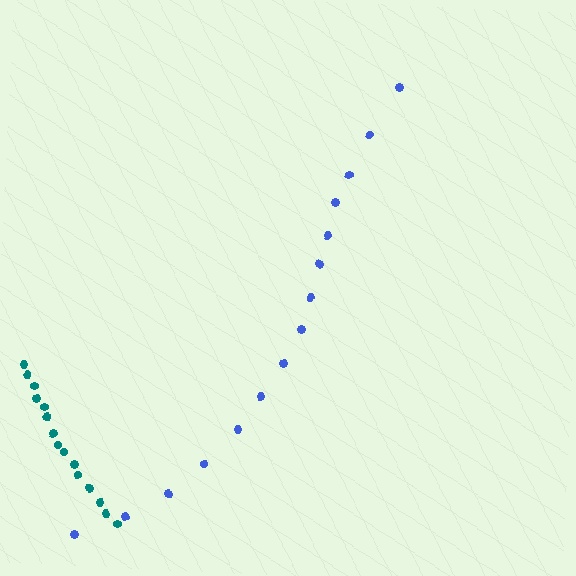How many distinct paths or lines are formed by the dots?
There are 2 distinct paths.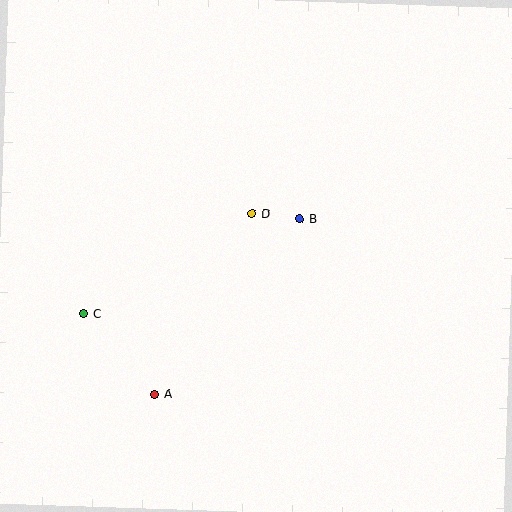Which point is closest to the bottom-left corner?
Point A is closest to the bottom-left corner.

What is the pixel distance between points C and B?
The distance between C and B is 237 pixels.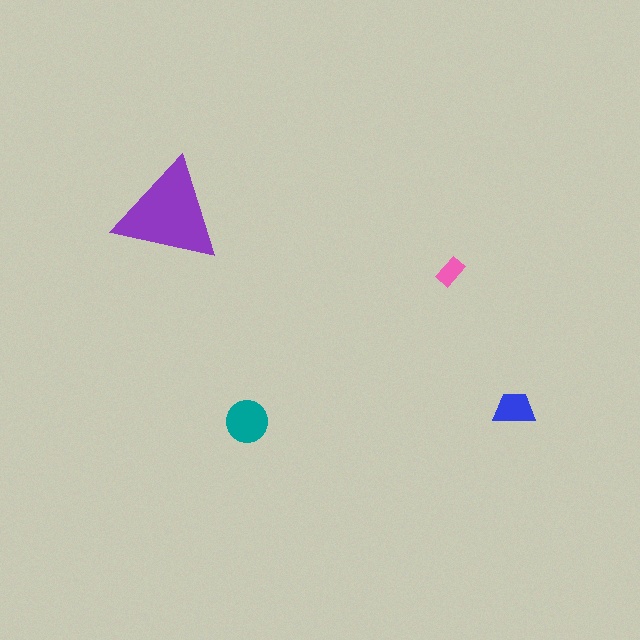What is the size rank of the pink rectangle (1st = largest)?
4th.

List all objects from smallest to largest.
The pink rectangle, the blue trapezoid, the teal circle, the purple triangle.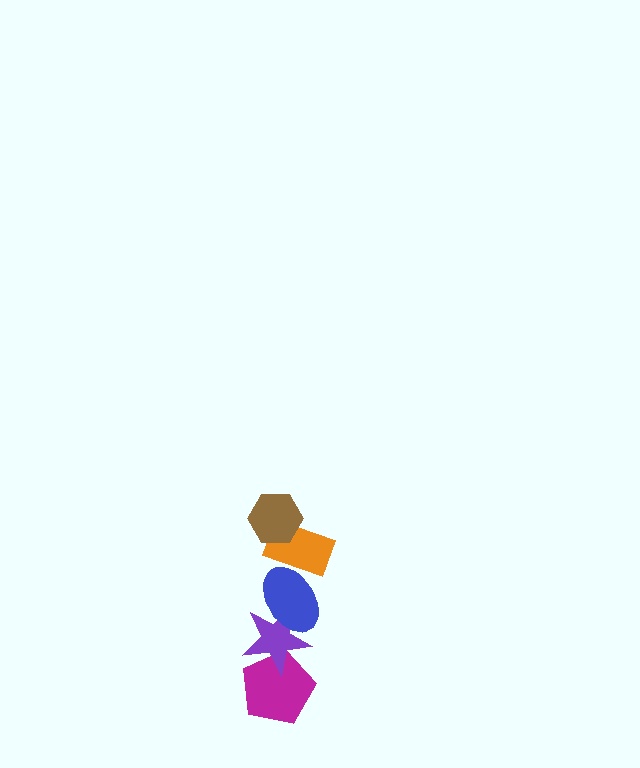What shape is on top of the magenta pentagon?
The purple star is on top of the magenta pentagon.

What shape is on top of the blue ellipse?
The orange rectangle is on top of the blue ellipse.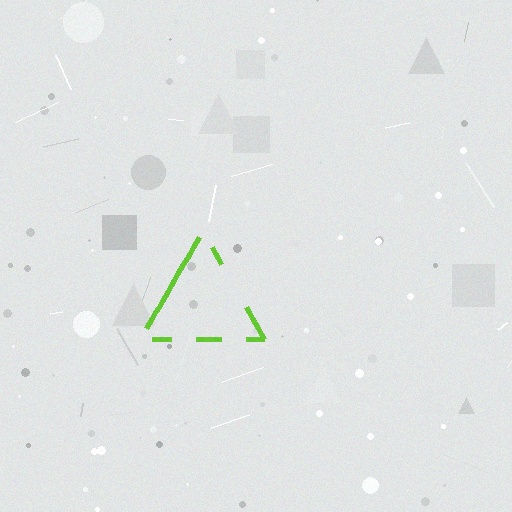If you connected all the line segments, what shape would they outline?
They would outline a triangle.